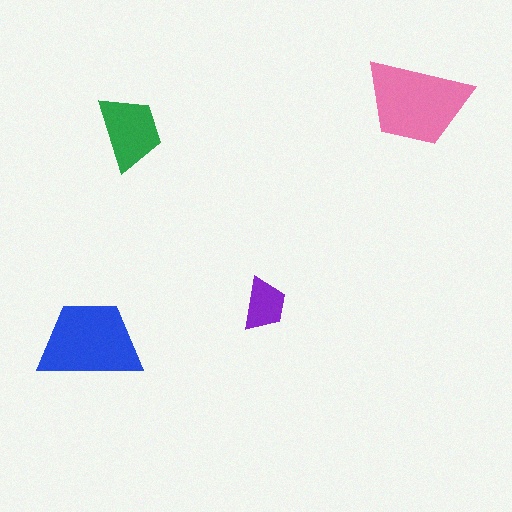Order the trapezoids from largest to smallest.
the pink one, the blue one, the green one, the purple one.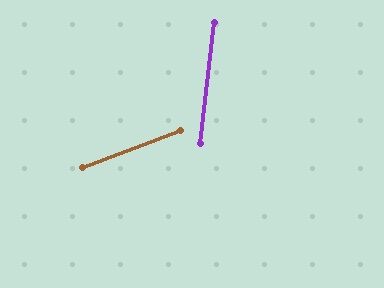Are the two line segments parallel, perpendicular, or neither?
Neither parallel nor perpendicular — they differ by about 63°.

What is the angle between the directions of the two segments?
Approximately 63 degrees.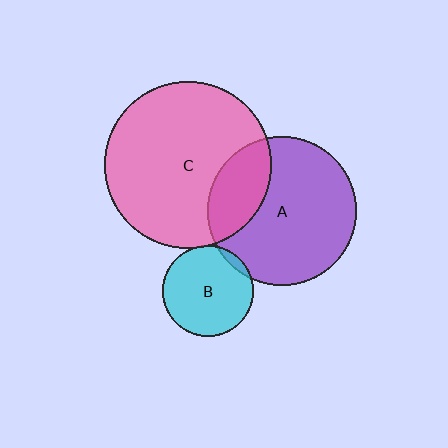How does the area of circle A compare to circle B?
Approximately 2.7 times.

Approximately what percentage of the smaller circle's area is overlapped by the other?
Approximately 5%.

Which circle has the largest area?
Circle C (pink).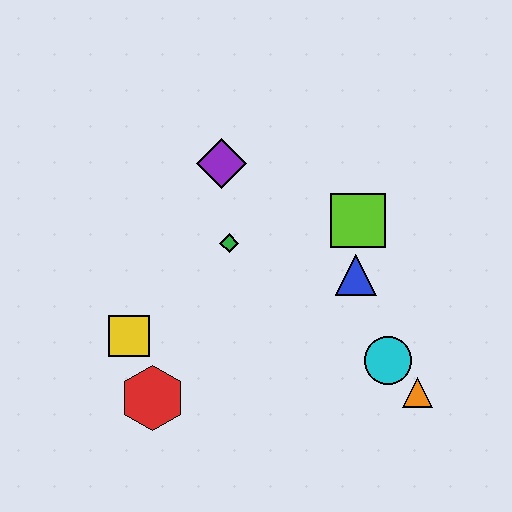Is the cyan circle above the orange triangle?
Yes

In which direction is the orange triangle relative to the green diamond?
The orange triangle is to the right of the green diamond.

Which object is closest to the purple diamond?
The green diamond is closest to the purple diamond.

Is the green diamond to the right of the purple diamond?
Yes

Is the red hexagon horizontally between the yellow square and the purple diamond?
Yes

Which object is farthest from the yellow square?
The orange triangle is farthest from the yellow square.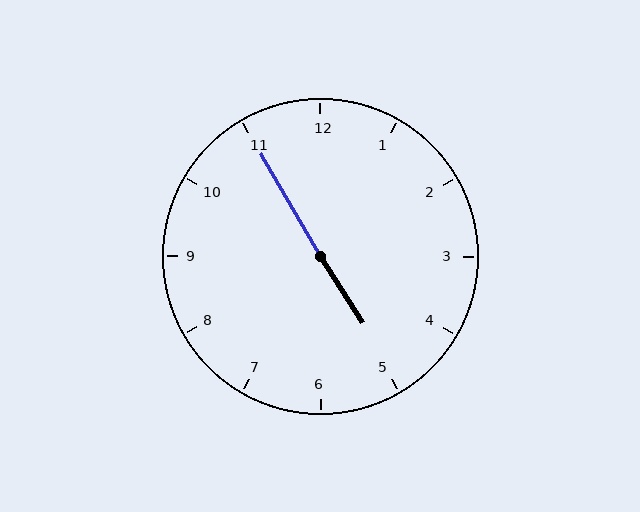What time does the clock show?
4:55.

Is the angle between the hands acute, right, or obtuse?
It is obtuse.